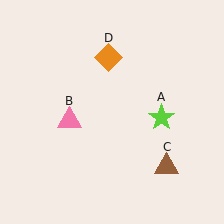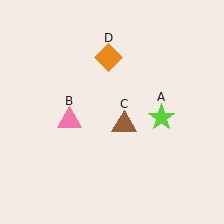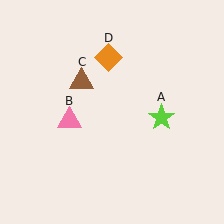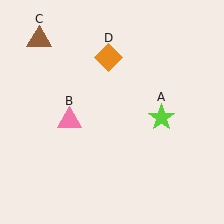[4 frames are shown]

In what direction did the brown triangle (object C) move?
The brown triangle (object C) moved up and to the left.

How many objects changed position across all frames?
1 object changed position: brown triangle (object C).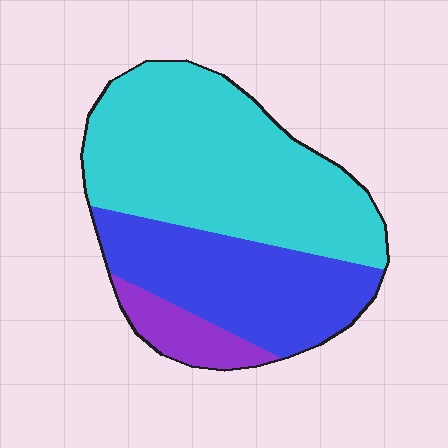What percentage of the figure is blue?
Blue covers roughly 35% of the figure.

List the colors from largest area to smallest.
From largest to smallest: cyan, blue, purple.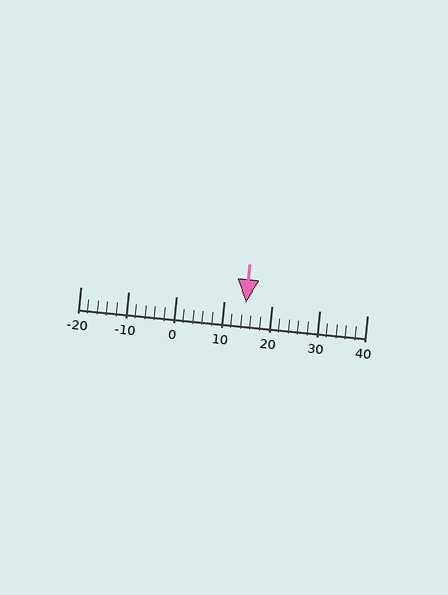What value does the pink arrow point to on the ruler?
The pink arrow points to approximately 15.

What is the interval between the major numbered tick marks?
The major tick marks are spaced 10 units apart.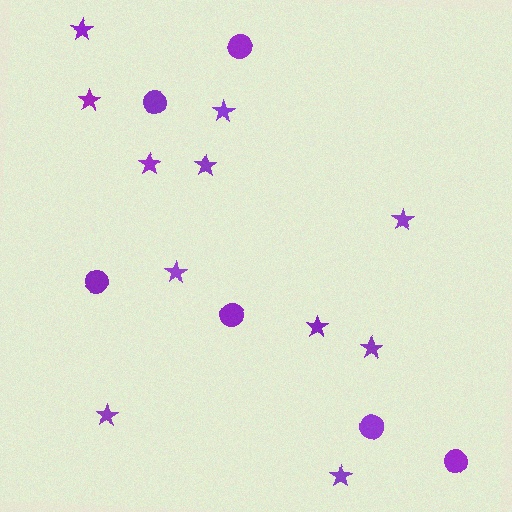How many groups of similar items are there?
There are 2 groups: one group of stars (11) and one group of circles (6).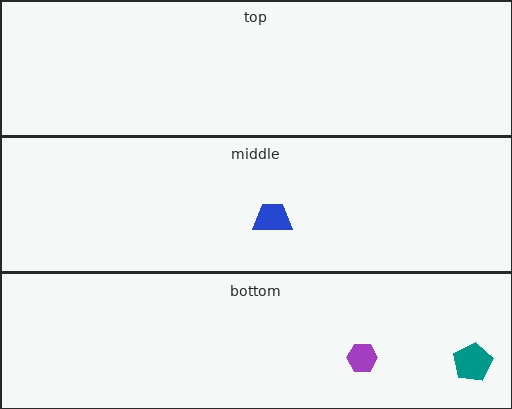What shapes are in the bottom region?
The teal pentagon, the purple hexagon.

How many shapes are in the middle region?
1.